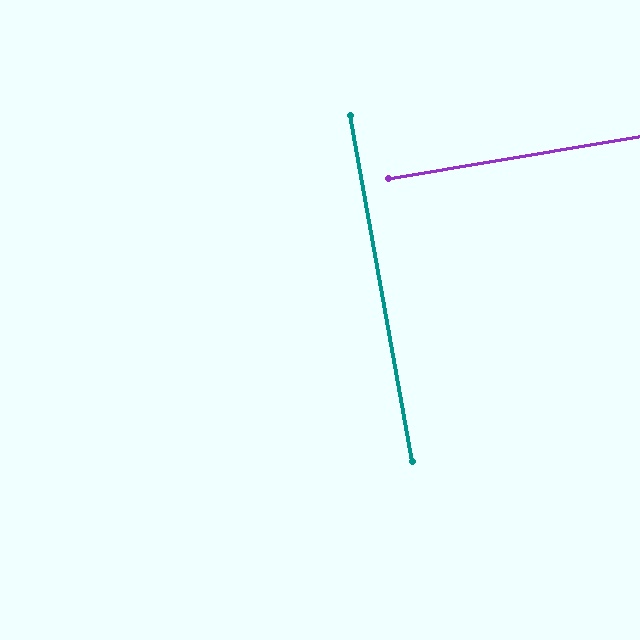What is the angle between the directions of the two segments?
Approximately 89 degrees.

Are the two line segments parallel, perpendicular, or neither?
Perpendicular — they meet at approximately 89°.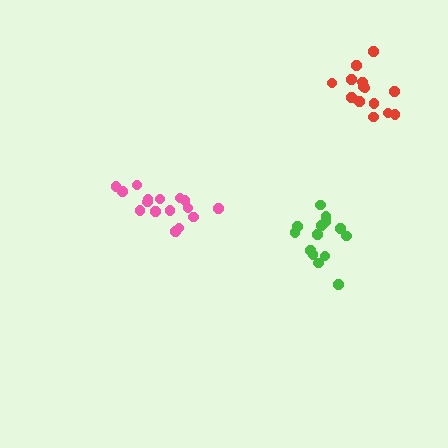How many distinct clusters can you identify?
There are 3 distinct clusters.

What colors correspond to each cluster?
The clusters are colored: green, pink, red.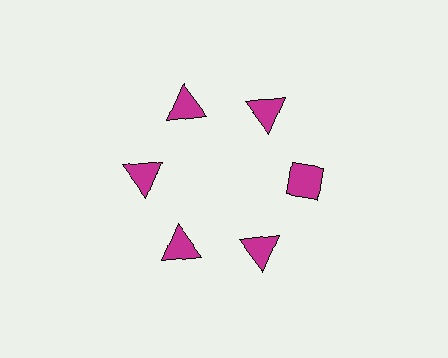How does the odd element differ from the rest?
It has a different shape: diamond instead of triangle.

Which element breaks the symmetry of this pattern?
The magenta diamond at roughly the 3 o'clock position breaks the symmetry. All other shapes are magenta triangles.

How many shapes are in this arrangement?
There are 6 shapes arranged in a ring pattern.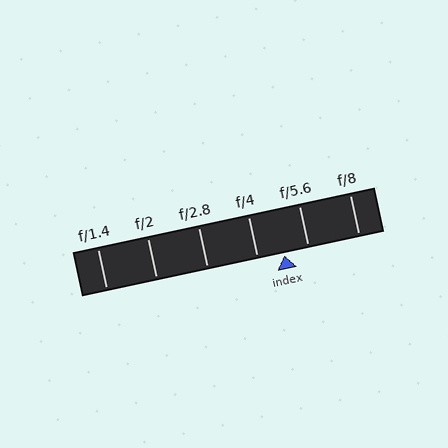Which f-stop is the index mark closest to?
The index mark is closest to f/5.6.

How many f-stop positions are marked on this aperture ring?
There are 6 f-stop positions marked.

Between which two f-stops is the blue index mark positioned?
The index mark is between f/4 and f/5.6.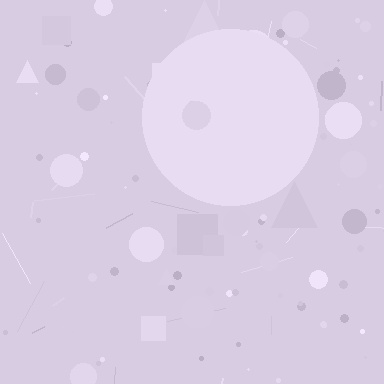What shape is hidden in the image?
A circle is hidden in the image.